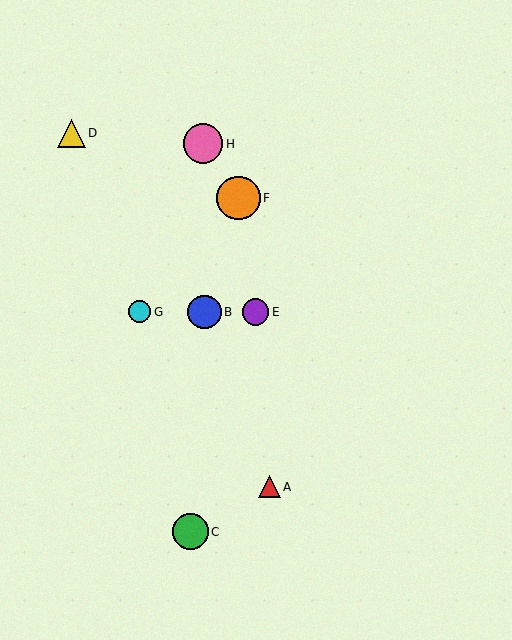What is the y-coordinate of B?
Object B is at y≈312.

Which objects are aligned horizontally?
Objects B, E, G are aligned horizontally.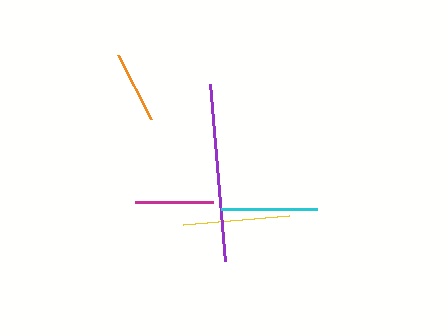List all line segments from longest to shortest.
From longest to shortest: purple, yellow, cyan, magenta, orange.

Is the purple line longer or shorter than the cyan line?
The purple line is longer than the cyan line.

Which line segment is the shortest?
The orange line is the shortest at approximately 72 pixels.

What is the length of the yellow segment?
The yellow segment is approximately 106 pixels long.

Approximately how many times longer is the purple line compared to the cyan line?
The purple line is approximately 1.8 times the length of the cyan line.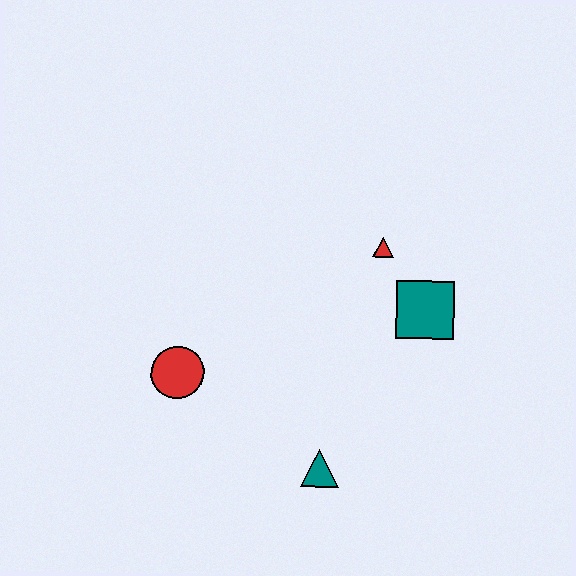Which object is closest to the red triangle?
The teal square is closest to the red triangle.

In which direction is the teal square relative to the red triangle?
The teal square is below the red triangle.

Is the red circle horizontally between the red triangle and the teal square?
No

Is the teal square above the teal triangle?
Yes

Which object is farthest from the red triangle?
The red circle is farthest from the red triangle.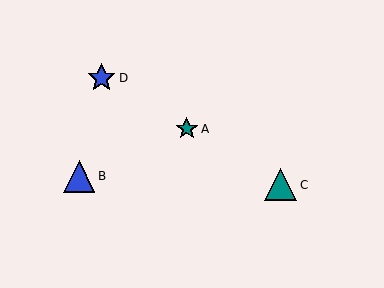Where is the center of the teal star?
The center of the teal star is at (187, 129).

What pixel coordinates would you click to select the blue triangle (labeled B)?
Click at (79, 176) to select the blue triangle B.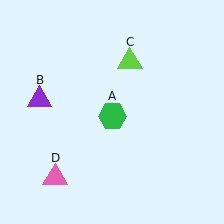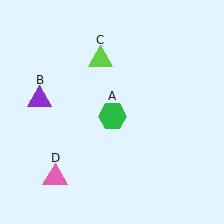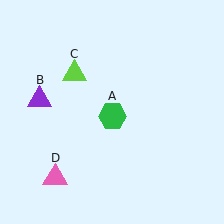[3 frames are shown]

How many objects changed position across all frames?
1 object changed position: lime triangle (object C).